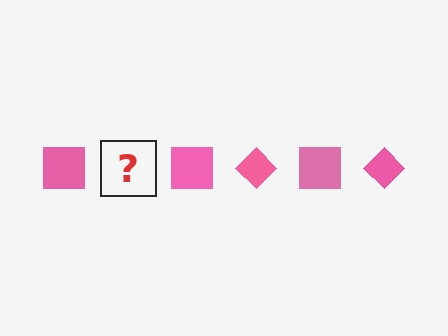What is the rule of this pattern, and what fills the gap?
The rule is that the pattern cycles through square, diamond shapes in pink. The gap should be filled with a pink diamond.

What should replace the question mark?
The question mark should be replaced with a pink diamond.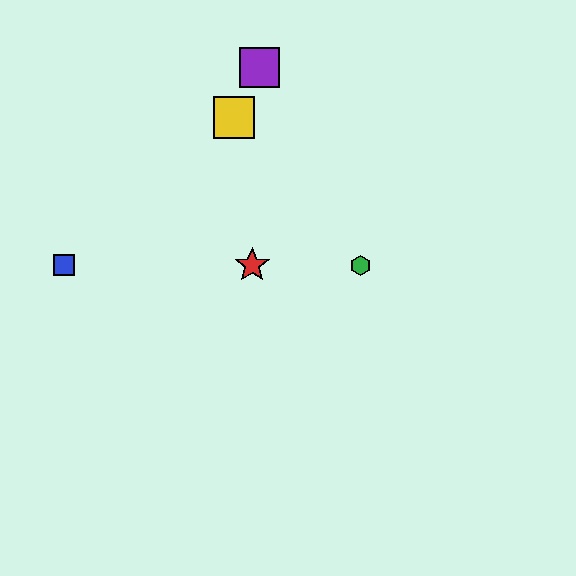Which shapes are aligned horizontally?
The red star, the blue square, the green hexagon are aligned horizontally.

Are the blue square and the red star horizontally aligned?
Yes, both are at y≈265.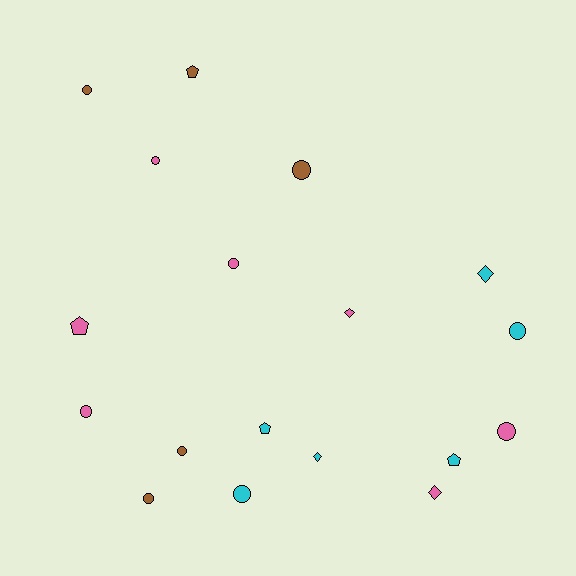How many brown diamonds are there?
There are no brown diamonds.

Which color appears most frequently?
Pink, with 7 objects.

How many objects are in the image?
There are 18 objects.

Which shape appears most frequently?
Circle, with 10 objects.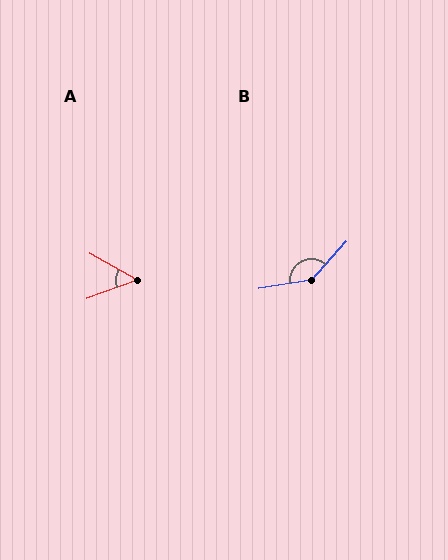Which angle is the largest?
B, at approximately 141 degrees.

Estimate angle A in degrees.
Approximately 49 degrees.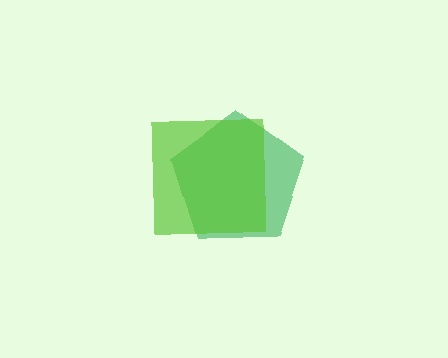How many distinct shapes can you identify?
There are 2 distinct shapes: a green pentagon, a lime square.